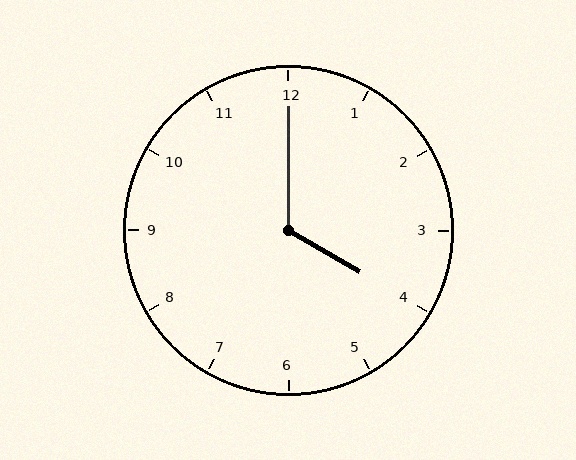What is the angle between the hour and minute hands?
Approximately 120 degrees.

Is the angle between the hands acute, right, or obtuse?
It is obtuse.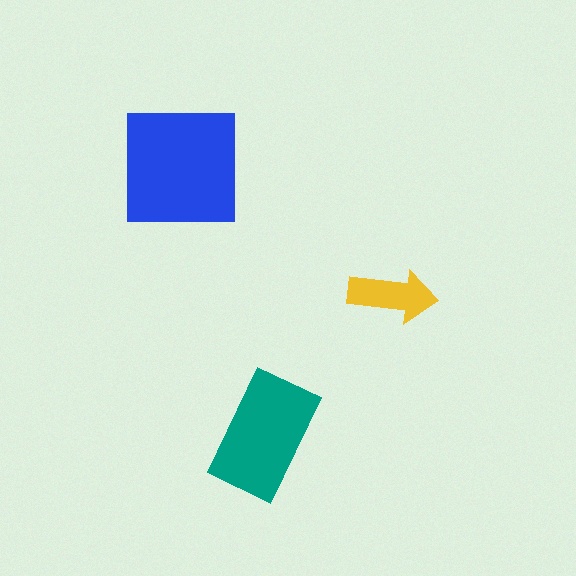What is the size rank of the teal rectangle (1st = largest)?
2nd.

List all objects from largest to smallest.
The blue square, the teal rectangle, the yellow arrow.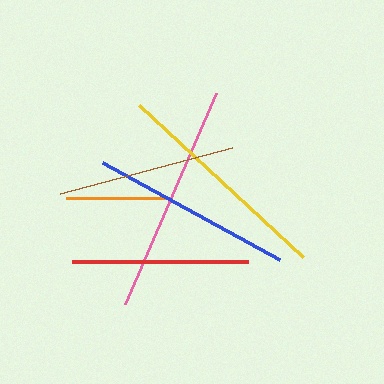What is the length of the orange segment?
The orange segment is approximately 103 pixels long.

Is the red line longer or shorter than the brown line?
The brown line is longer than the red line.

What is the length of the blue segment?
The blue segment is approximately 202 pixels long.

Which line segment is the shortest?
The orange line is the shortest at approximately 103 pixels.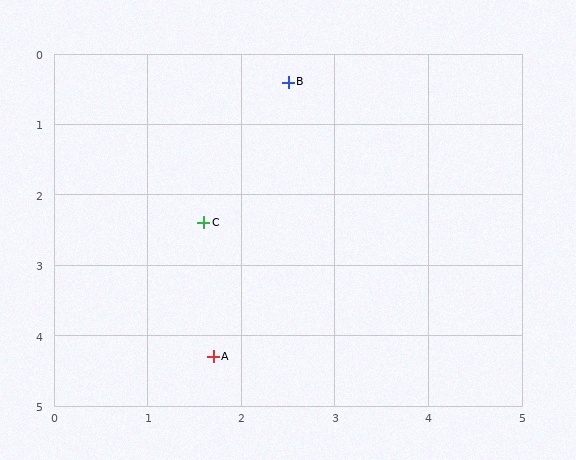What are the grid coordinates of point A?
Point A is at approximately (1.7, 4.3).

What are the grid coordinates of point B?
Point B is at approximately (2.5, 0.4).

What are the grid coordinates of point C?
Point C is at approximately (1.6, 2.4).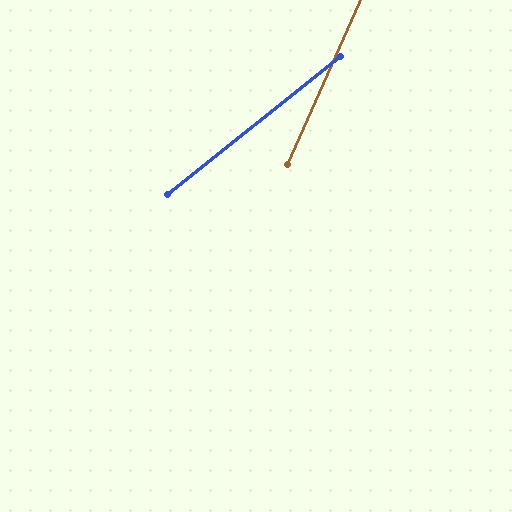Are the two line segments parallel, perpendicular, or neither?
Neither parallel nor perpendicular — they differ by about 28°.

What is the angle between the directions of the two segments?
Approximately 28 degrees.